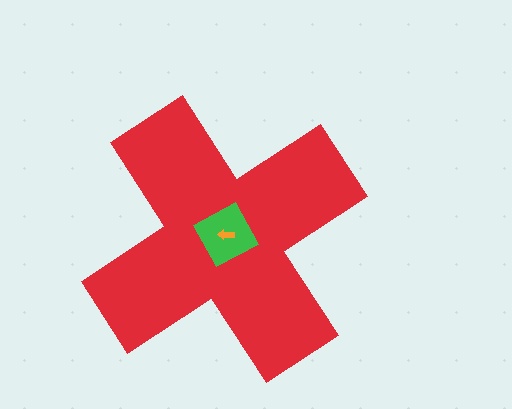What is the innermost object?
The orange arrow.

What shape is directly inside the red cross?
The green diamond.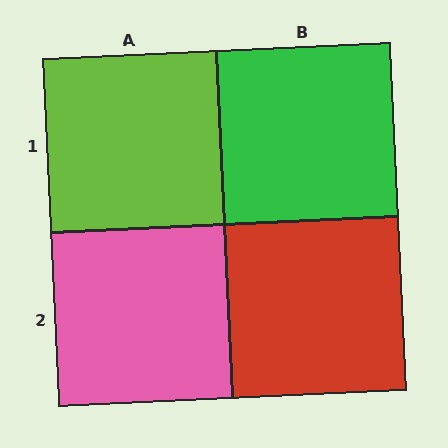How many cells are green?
1 cell is green.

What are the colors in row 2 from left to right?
Pink, red.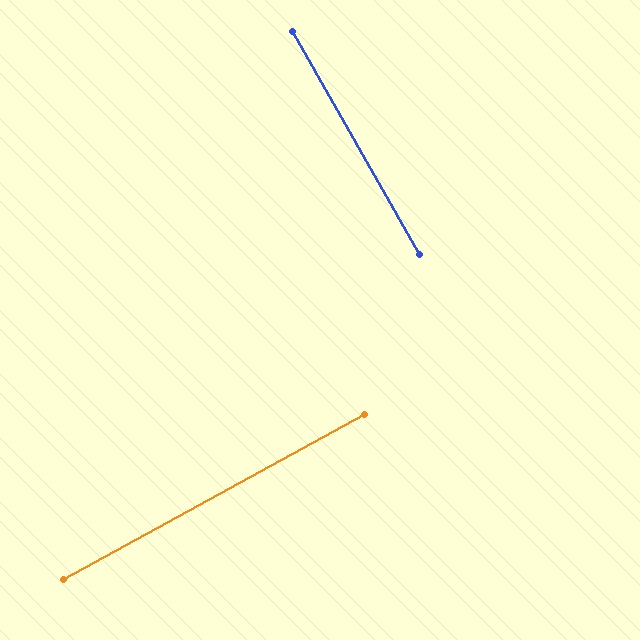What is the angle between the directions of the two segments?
Approximately 89 degrees.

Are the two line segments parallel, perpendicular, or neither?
Perpendicular — they meet at approximately 89°.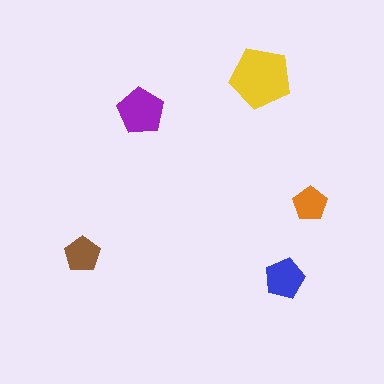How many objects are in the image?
There are 5 objects in the image.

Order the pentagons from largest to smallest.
the yellow one, the purple one, the blue one, the brown one, the orange one.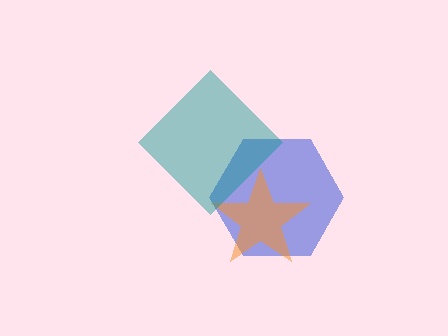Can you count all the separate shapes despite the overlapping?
Yes, there are 3 separate shapes.